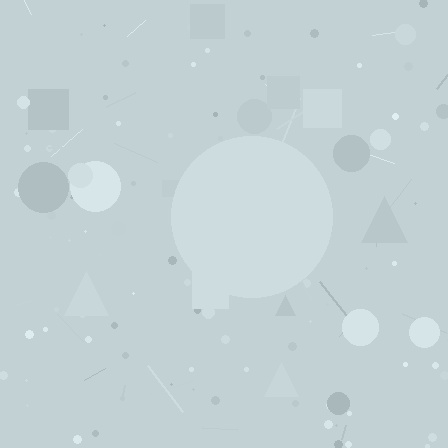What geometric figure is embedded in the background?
A circle is embedded in the background.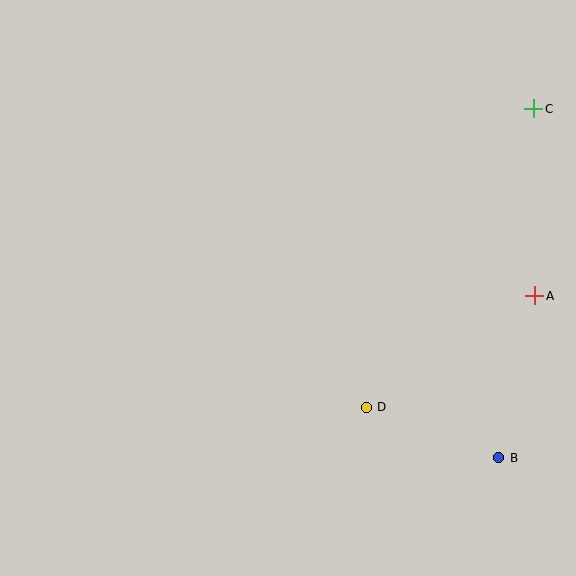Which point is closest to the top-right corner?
Point C is closest to the top-right corner.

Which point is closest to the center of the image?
Point D at (366, 407) is closest to the center.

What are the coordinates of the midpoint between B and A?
The midpoint between B and A is at (517, 377).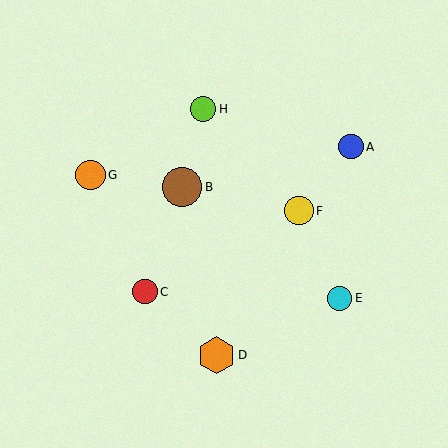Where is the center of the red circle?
The center of the red circle is at (145, 292).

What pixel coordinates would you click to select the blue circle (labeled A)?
Click at (351, 147) to select the blue circle A.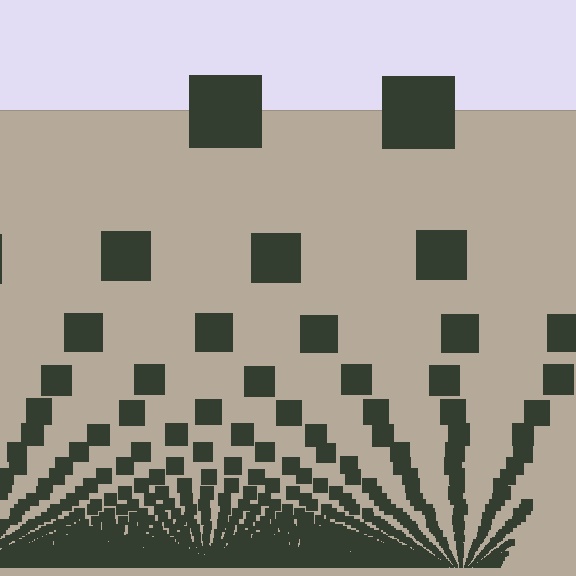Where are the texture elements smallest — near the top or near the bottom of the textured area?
Near the bottom.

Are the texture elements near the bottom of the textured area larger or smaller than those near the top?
Smaller. The gradient is inverted — elements near the bottom are smaller and denser.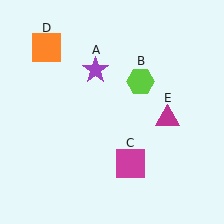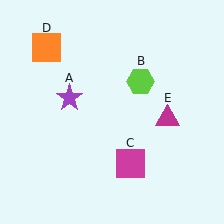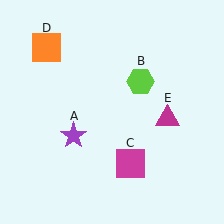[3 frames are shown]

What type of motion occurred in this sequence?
The purple star (object A) rotated counterclockwise around the center of the scene.